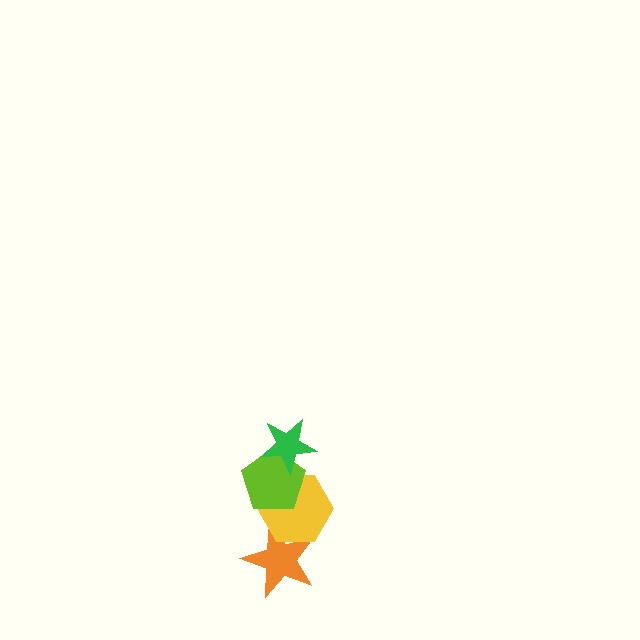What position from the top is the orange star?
The orange star is 4th from the top.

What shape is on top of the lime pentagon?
The green star is on top of the lime pentagon.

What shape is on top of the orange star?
The yellow hexagon is on top of the orange star.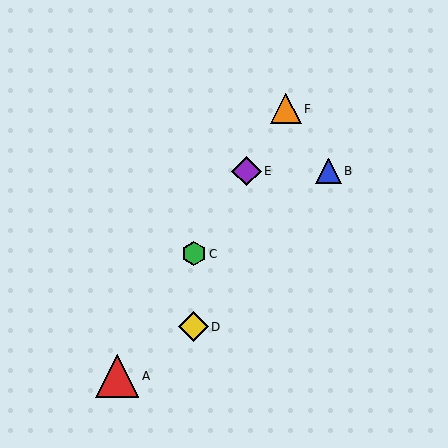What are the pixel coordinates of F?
Object F is at (286, 109).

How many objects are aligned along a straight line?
4 objects (A, C, E, F) are aligned along a straight line.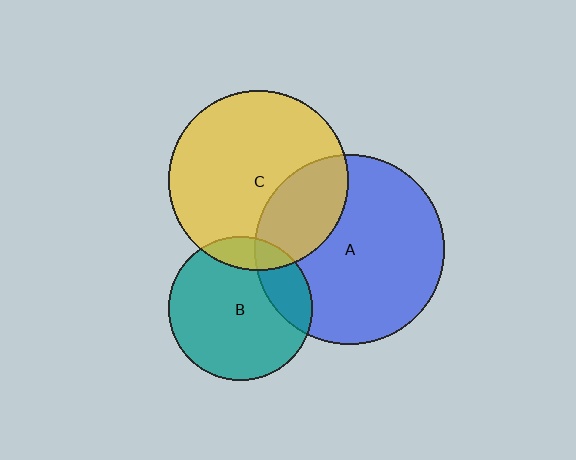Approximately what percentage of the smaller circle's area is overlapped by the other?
Approximately 15%.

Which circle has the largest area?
Circle A (blue).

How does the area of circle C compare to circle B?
Approximately 1.6 times.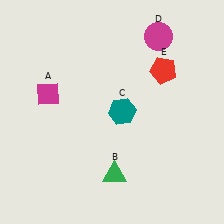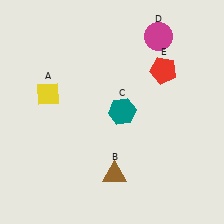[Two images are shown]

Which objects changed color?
A changed from magenta to yellow. B changed from green to brown.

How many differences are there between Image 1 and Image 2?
There are 2 differences between the two images.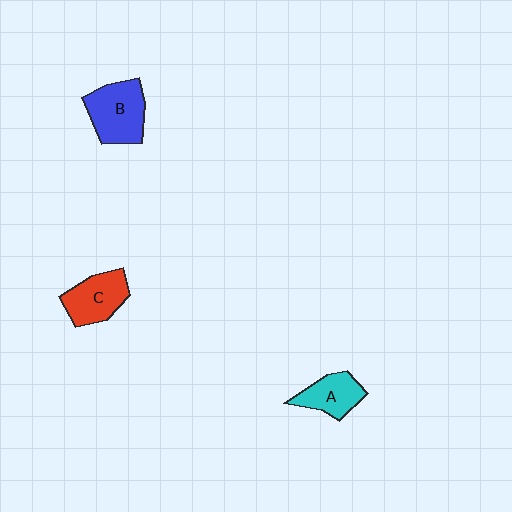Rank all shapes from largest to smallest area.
From largest to smallest: B (blue), C (red), A (cyan).